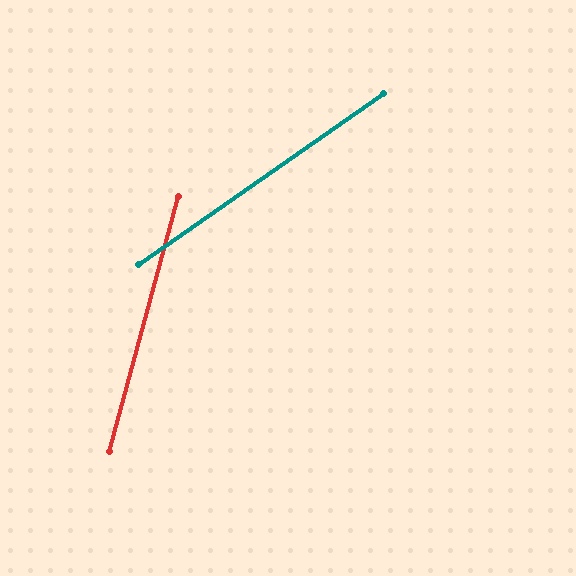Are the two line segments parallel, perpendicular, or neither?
Neither parallel nor perpendicular — they differ by about 40°.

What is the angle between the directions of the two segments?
Approximately 40 degrees.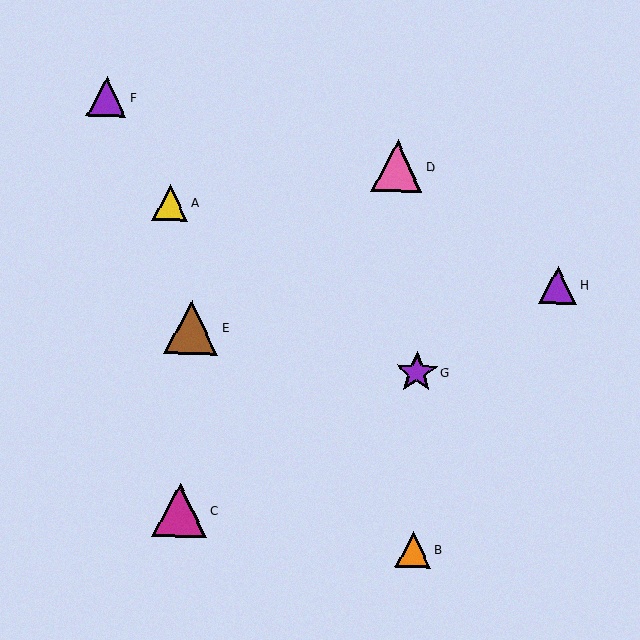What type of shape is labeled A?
Shape A is a yellow triangle.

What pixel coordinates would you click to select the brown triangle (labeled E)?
Click at (191, 327) to select the brown triangle E.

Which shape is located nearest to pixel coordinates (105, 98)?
The purple triangle (labeled F) at (107, 97) is nearest to that location.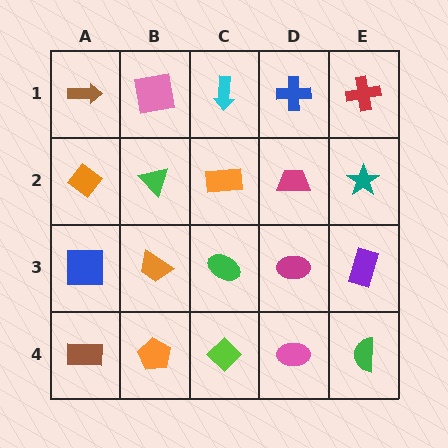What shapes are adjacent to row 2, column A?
A brown arrow (row 1, column A), a blue square (row 3, column A), a green triangle (row 2, column B).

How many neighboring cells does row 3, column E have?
3.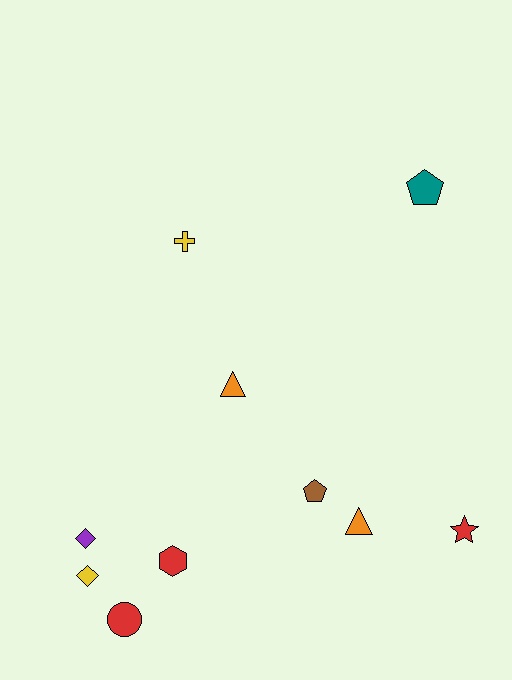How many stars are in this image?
There is 1 star.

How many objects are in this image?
There are 10 objects.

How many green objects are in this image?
There are no green objects.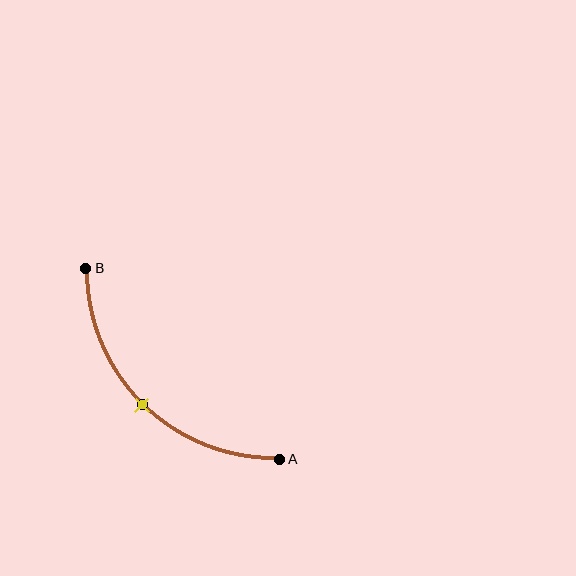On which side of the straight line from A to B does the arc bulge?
The arc bulges below and to the left of the straight line connecting A and B.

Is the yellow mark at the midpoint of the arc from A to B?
Yes. The yellow mark lies on the arc at equal arc-length from both A and B — it is the arc midpoint.